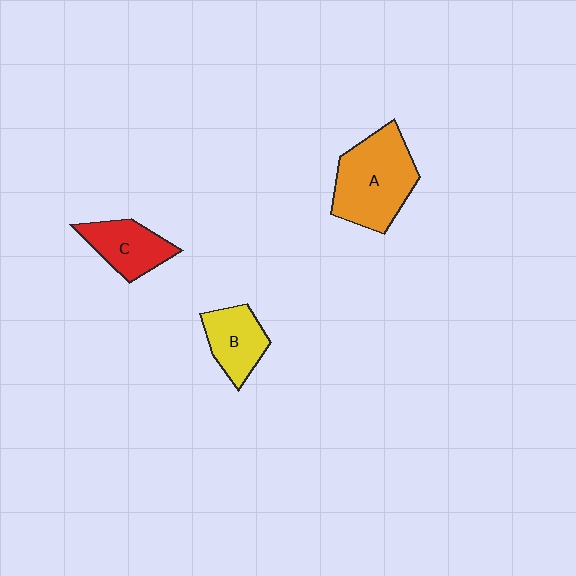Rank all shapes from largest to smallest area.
From largest to smallest: A (orange), C (red), B (yellow).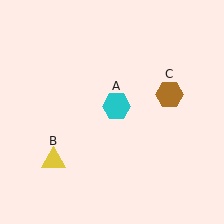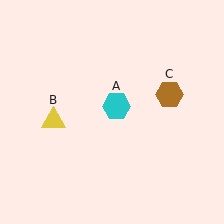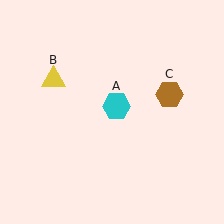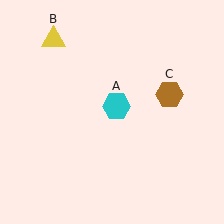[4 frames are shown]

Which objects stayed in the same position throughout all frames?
Cyan hexagon (object A) and brown hexagon (object C) remained stationary.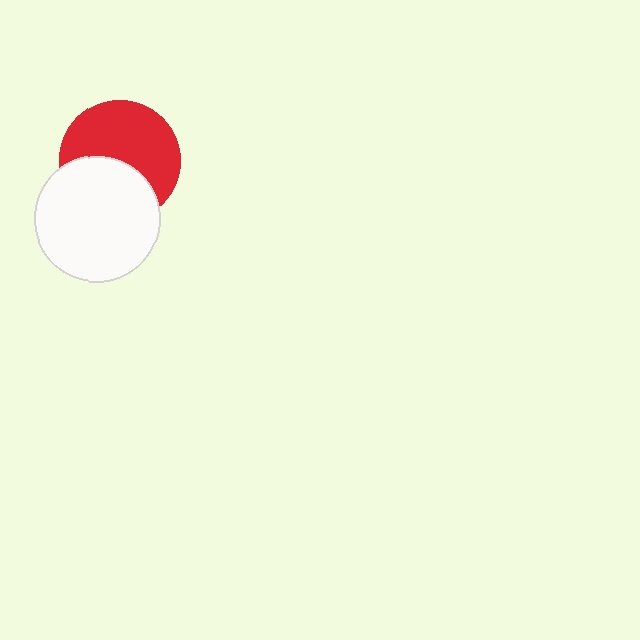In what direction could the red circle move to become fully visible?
The red circle could move up. That would shift it out from behind the white circle entirely.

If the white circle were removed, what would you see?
You would see the complete red circle.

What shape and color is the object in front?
The object in front is a white circle.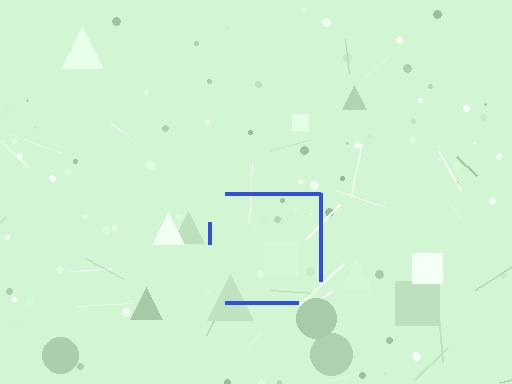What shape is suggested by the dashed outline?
The dashed outline suggests a square.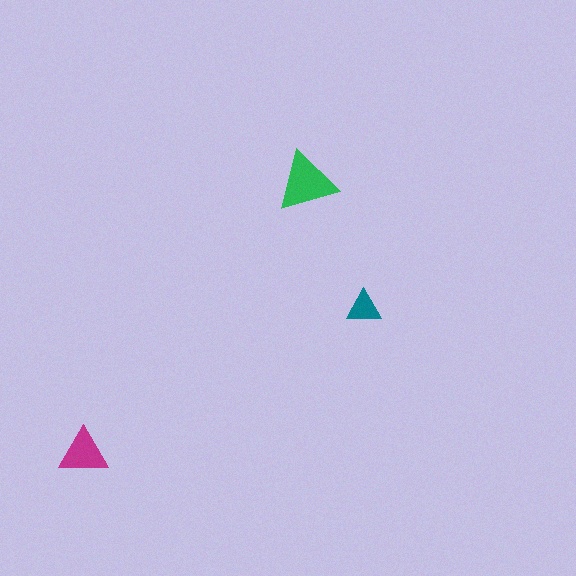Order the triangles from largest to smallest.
the green one, the magenta one, the teal one.